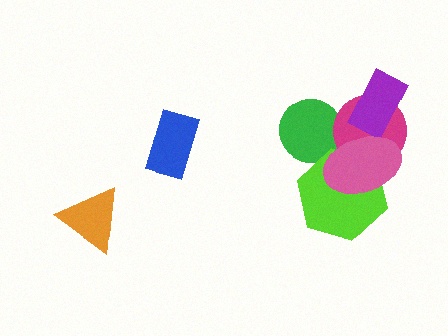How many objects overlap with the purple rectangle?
2 objects overlap with the purple rectangle.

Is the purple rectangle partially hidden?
Yes, it is partially covered by another shape.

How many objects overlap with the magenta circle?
4 objects overlap with the magenta circle.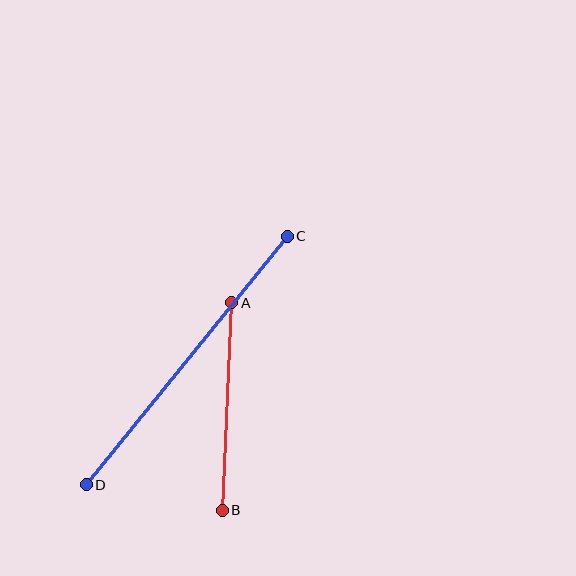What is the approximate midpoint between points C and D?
The midpoint is at approximately (187, 361) pixels.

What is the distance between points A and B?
The distance is approximately 208 pixels.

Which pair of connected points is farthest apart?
Points C and D are farthest apart.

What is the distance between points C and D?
The distance is approximately 320 pixels.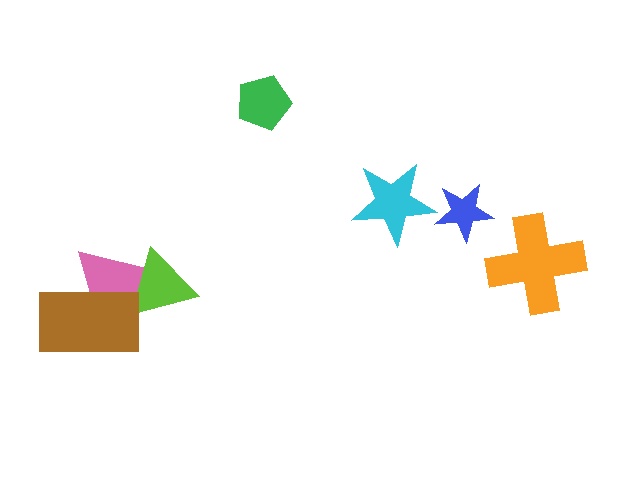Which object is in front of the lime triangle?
The brown rectangle is in front of the lime triangle.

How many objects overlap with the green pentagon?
0 objects overlap with the green pentagon.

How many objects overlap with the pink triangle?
2 objects overlap with the pink triangle.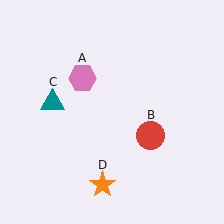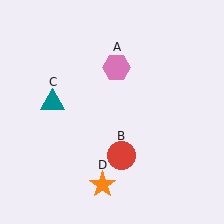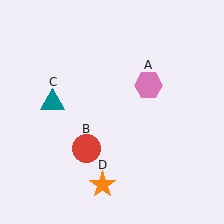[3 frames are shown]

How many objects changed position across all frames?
2 objects changed position: pink hexagon (object A), red circle (object B).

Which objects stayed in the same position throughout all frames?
Teal triangle (object C) and orange star (object D) remained stationary.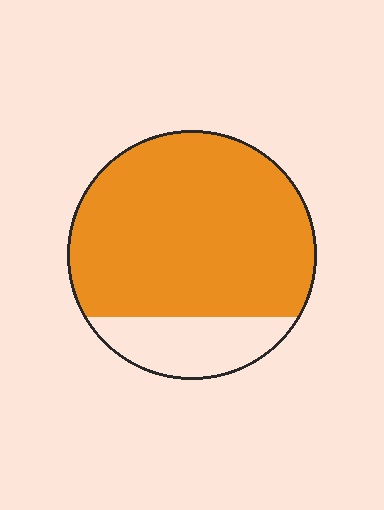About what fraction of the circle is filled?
About four fifths (4/5).